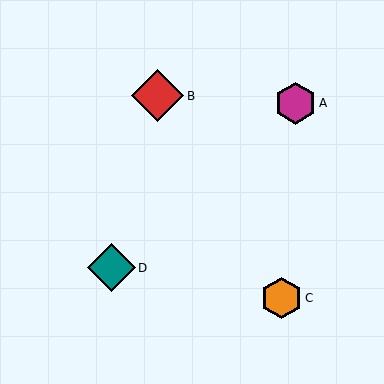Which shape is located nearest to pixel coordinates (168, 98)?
The red diamond (labeled B) at (158, 96) is nearest to that location.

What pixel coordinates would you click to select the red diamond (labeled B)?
Click at (158, 96) to select the red diamond B.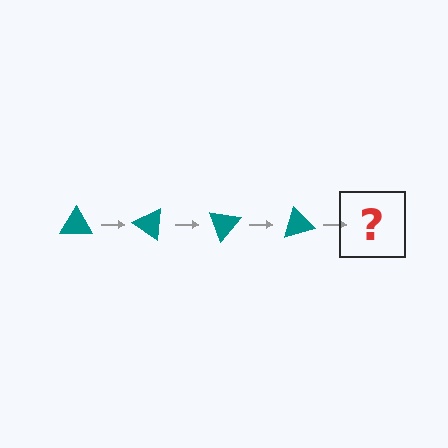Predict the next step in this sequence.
The next step is a teal triangle rotated 140 degrees.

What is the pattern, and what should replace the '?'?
The pattern is that the triangle rotates 35 degrees each step. The '?' should be a teal triangle rotated 140 degrees.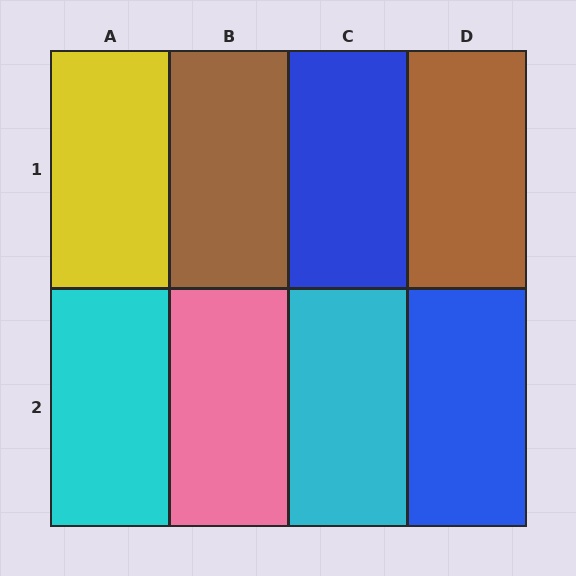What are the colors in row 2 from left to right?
Cyan, pink, cyan, blue.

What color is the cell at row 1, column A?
Yellow.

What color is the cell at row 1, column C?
Blue.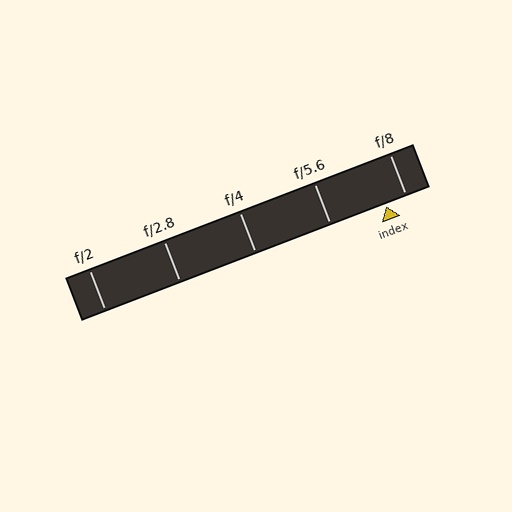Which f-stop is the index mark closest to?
The index mark is closest to f/8.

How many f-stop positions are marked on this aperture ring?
There are 5 f-stop positions marked.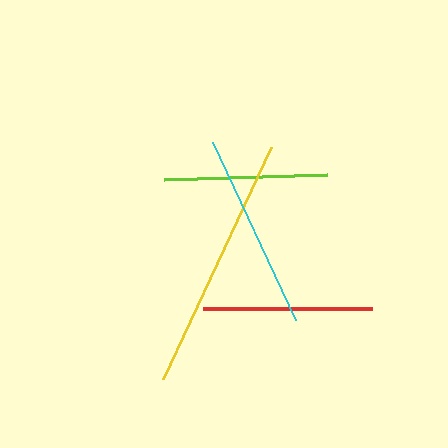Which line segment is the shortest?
The lime line is the shortest at approximately 163 pixels.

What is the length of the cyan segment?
The cyan segment is approximately 196 pixels long.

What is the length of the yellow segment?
The yellow segment is approximately 256 pixels long.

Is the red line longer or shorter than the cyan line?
The cyan line is longer than the red line.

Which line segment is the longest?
The yellow line is the longest at approximately 256 pixels.